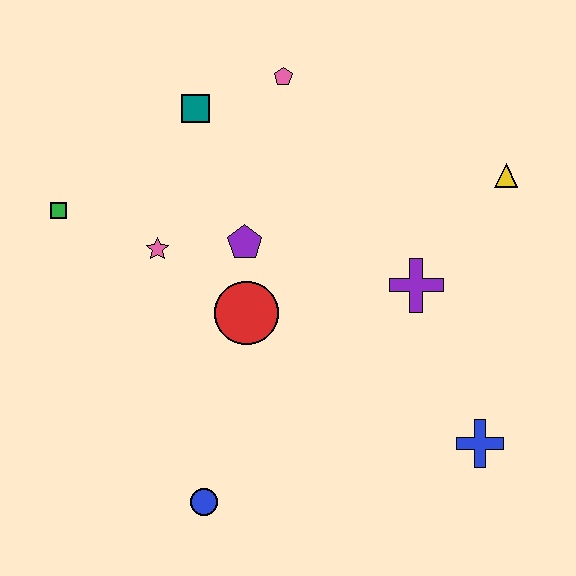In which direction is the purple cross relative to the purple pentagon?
The purple cross is to the right of the purple pentagon.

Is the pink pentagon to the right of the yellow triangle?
No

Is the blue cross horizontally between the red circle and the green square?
No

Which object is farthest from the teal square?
The blue cross is farthest from the teal square.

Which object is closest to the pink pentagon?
The teal square is closest to the pink pentagon.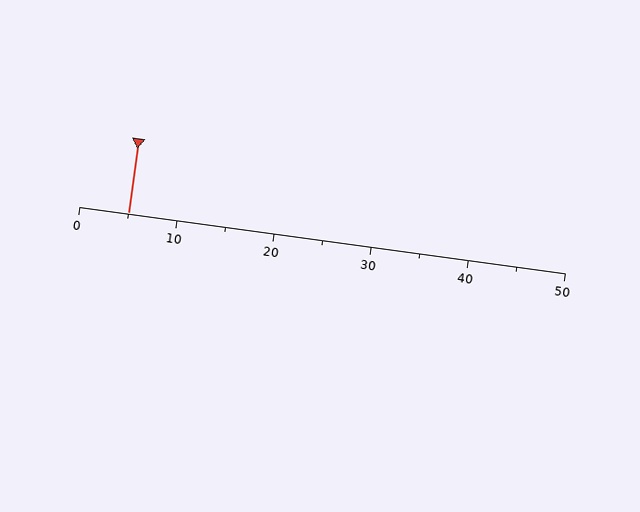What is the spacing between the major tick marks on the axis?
The major ticks are spaced 10 apart.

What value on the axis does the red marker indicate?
The marker indicates approximately 5.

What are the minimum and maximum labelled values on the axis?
The axis runs from 0 to 50.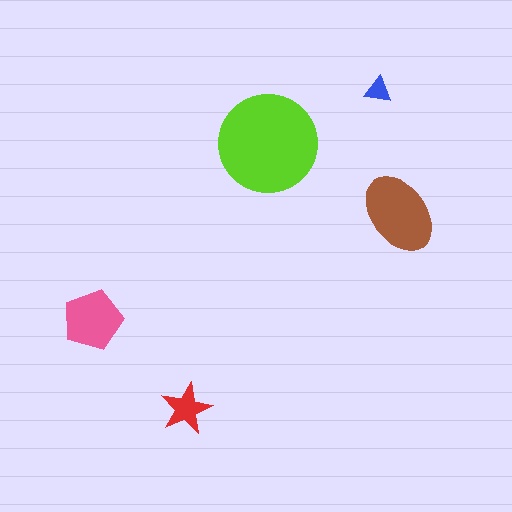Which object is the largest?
The lime circle.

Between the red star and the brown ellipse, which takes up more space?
The brown ellipse.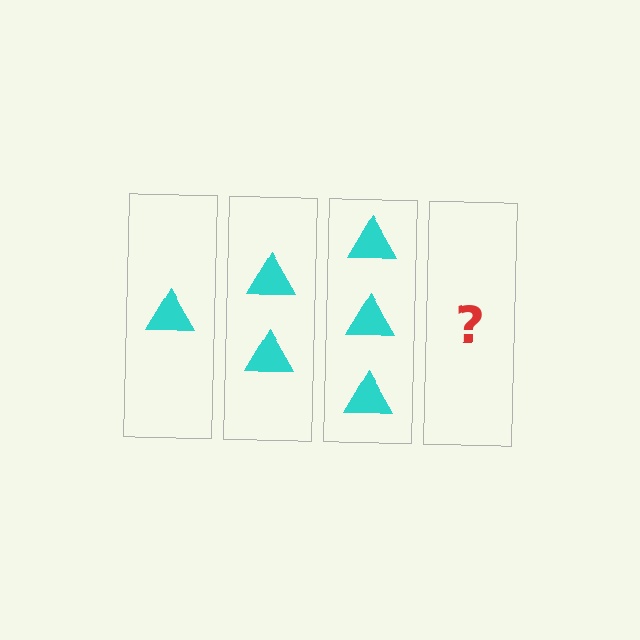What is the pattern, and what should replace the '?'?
The pattern is that each step adds one more triangle. The '?' should be 4 triangles.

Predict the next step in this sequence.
The next step is 4 triangles.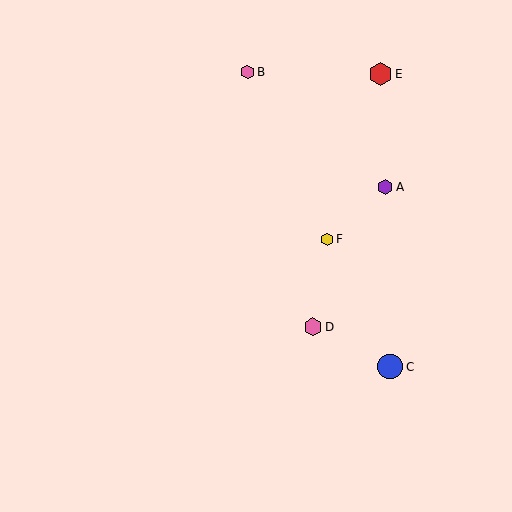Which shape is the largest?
The blue circle (labeled C) is the largest.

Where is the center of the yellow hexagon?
The center of the yellow hexagon is at (327, 239).